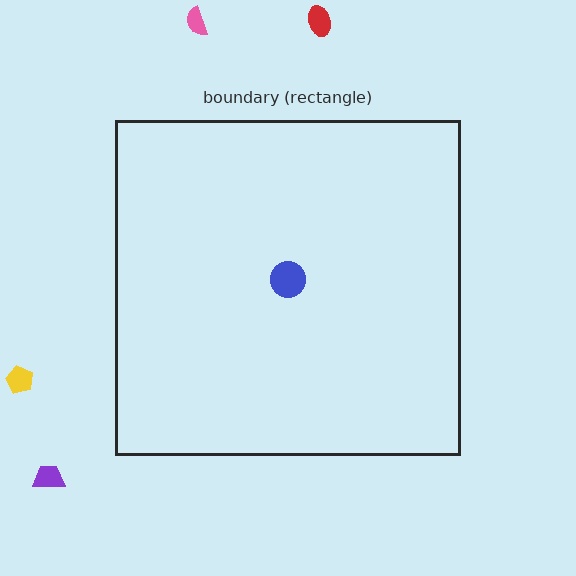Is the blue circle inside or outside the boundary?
Inside.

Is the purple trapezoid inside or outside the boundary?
Outside.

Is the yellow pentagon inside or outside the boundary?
Outside.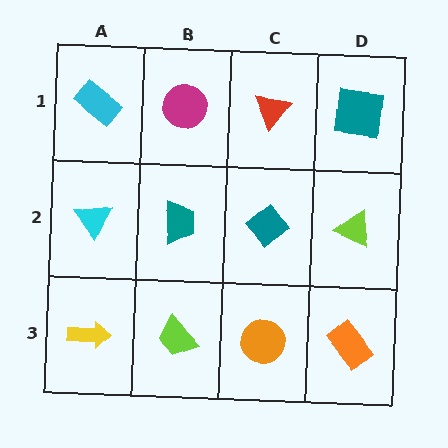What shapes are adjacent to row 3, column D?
A lime triangle (row 2, column D), an orange circle (row 3, column C).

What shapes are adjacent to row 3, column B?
A teal trapezoid (row 2, column B), a yellow arrow (row 3, column A), an orange circle (row 3, column C).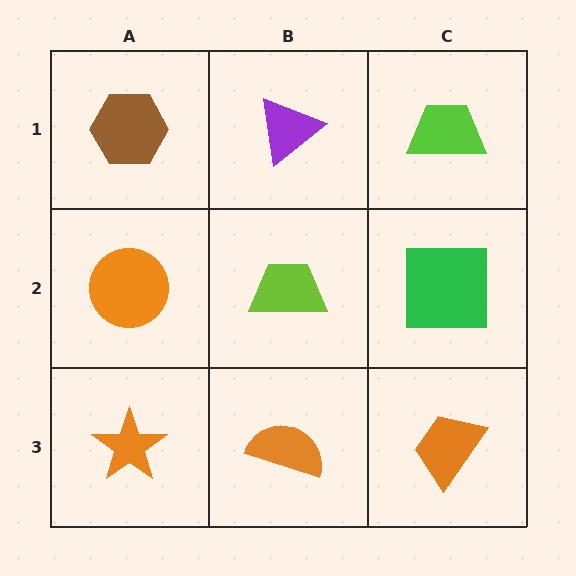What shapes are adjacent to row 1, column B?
A lime trapezoid (row 2, column B), a brown hexagon (row 1, column A), a lime trapezoid (row 1, column C).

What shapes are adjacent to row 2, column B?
A purple triangle (row 1, column B), an orange semicircle (row 3, column B), an orange circle (row 2, column A), a green square (row 2, column C).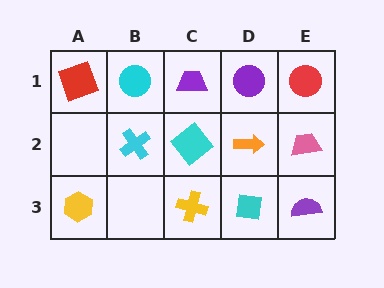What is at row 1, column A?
A red square.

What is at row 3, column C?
A yellow cross.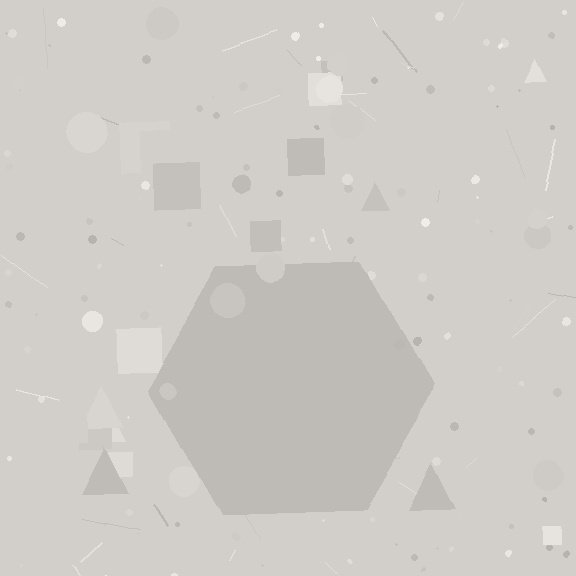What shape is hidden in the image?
A hexagon is hidden in the image.